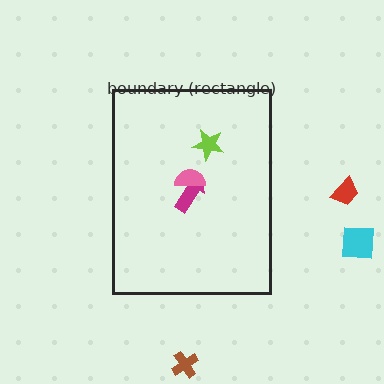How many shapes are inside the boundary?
3 inside, 3 outside.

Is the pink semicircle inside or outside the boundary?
Inside.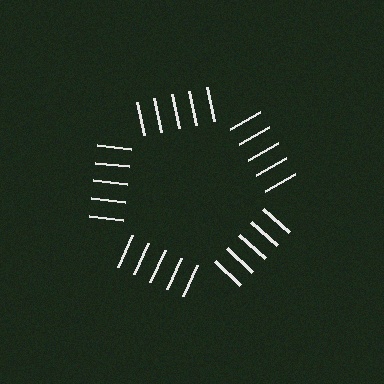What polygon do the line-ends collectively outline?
An illusory pentagon — the line segments terminate on its edges but no continuous stroke is drawn.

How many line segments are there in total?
25 — 5 along each of the 5 edges.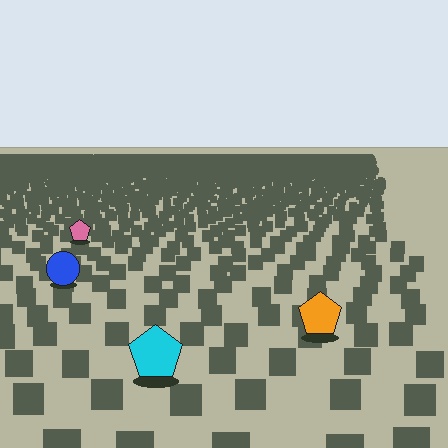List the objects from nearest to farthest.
From nearest to farthest: the cyan pentagon, the orange pentagon, the blue circle, the pink pentagon.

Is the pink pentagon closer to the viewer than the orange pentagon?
No. The orange pentagon is closer — you can tell from the texture gradient: the ground texture is coarser near it.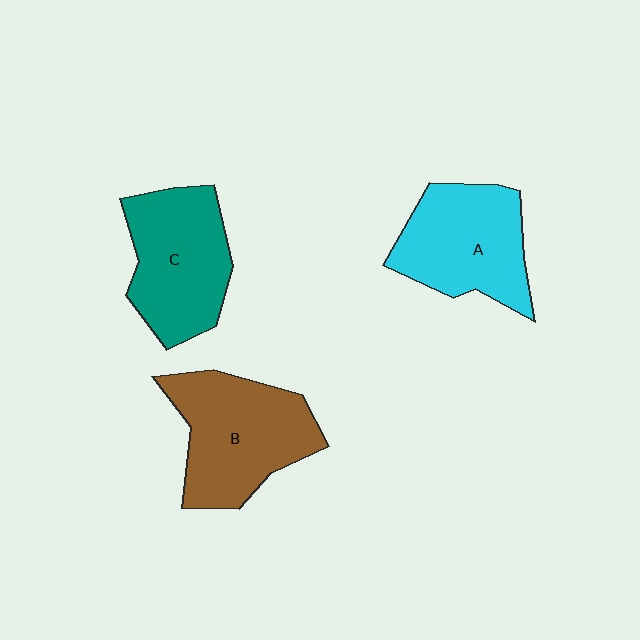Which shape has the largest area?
Shape B (brown).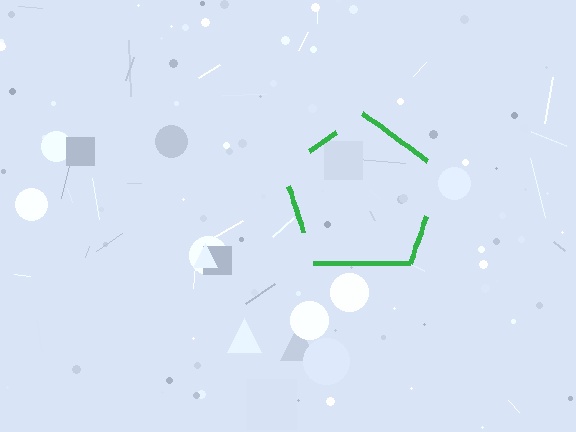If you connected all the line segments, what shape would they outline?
They would outline a pentagon.